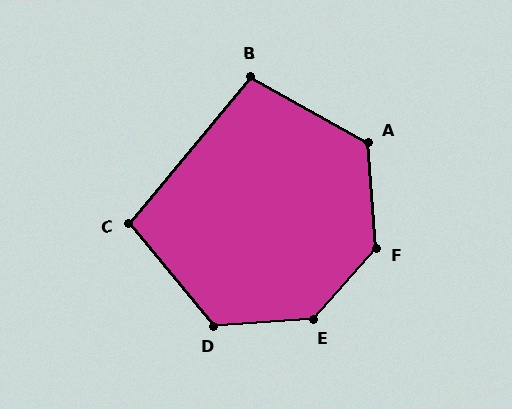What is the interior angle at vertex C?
Approximately 101 degrees (obtuse).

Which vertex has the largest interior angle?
E, at approximately 136 degrees.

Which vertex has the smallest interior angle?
B, at approximately 100 degrees.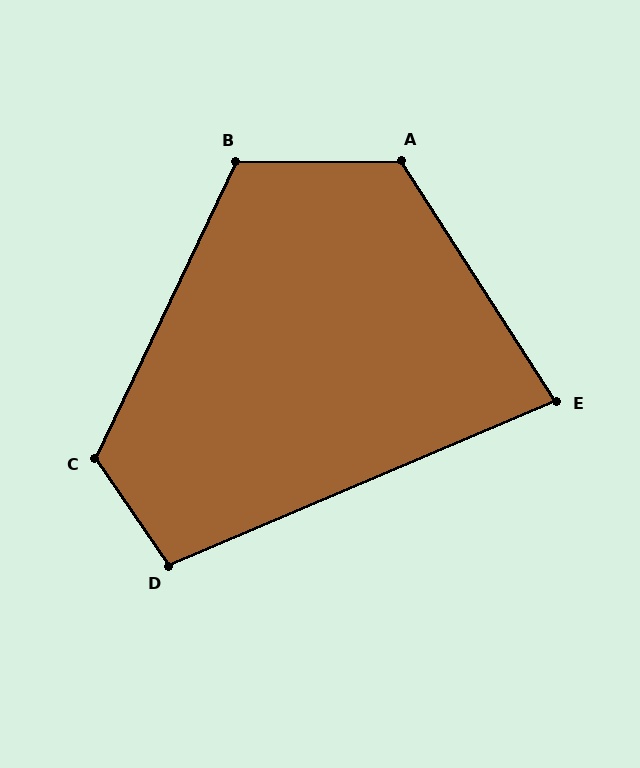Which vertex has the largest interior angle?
A, at approximately 122 degrees.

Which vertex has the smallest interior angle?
E, at approximately 80 degrees.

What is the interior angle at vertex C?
Approximately 120 degrees (obtuse).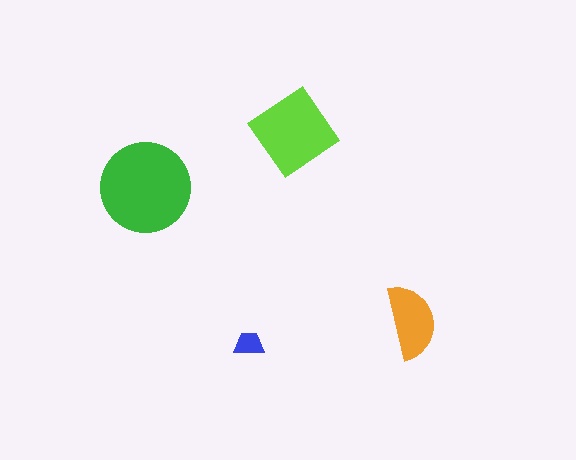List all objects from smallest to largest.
The blue trapezoid, the orange semicircle, the lime diamond, the green circle.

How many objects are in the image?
There are 4 objects in the image.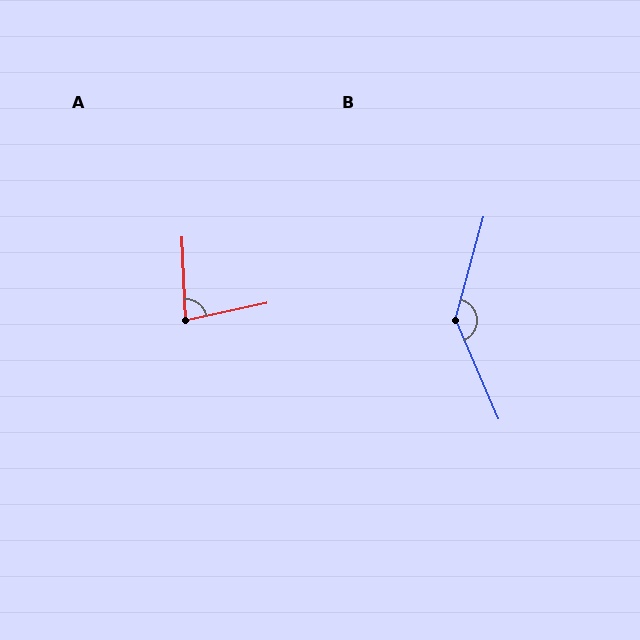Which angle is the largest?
B, at approximately 141 degrees.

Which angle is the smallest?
A, at approximately 80 degrees.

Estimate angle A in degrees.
Approximately 80 degrees.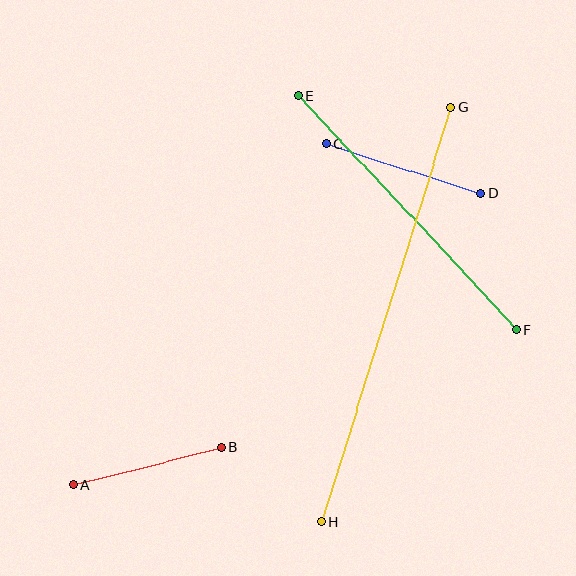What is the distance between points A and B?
The distance is approximately 153 pixels.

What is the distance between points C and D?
The distance is approximately 161 pixels.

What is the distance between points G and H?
The distance is approximately 434 pixels.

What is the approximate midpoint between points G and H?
The midpoint is at approximately (386, 315) pixels.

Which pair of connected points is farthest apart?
Points G and H are farthest apart.